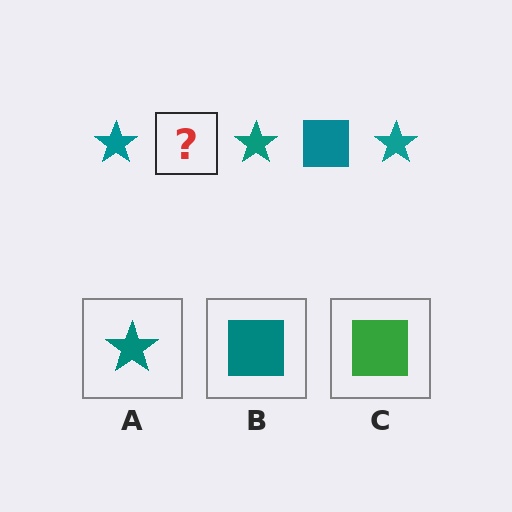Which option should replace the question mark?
Option B.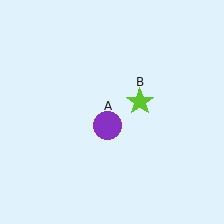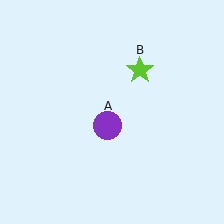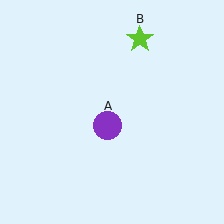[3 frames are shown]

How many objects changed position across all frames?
1 object changed position: lime star (object B).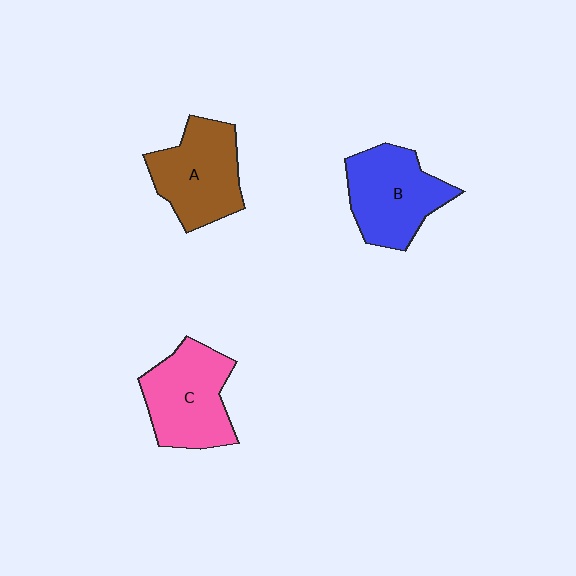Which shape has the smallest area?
Shape A (brown).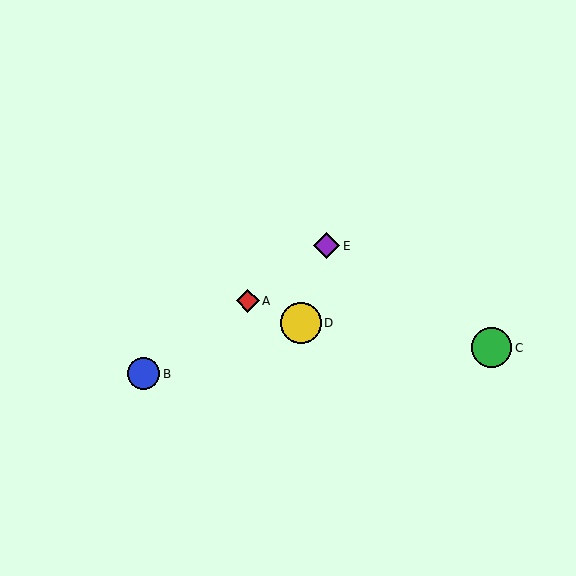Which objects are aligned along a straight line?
Objects A, B, E are aligned along a straight line.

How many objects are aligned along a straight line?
3 objects (A, B, E) are aligned along a straight line.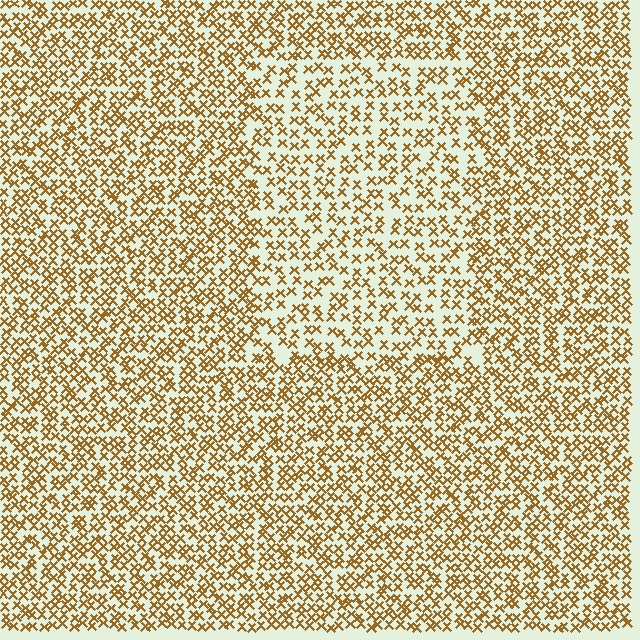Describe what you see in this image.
The image contains small brown elements arranged at two different densities. A rectangle-shaped region is visible where the elements are less densely packed than the surrounding area.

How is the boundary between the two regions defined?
The boundary is defined by a change in element density (approximately 1.6x ratio). All elements are the same color, size, and shape.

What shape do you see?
I see a rectangle.